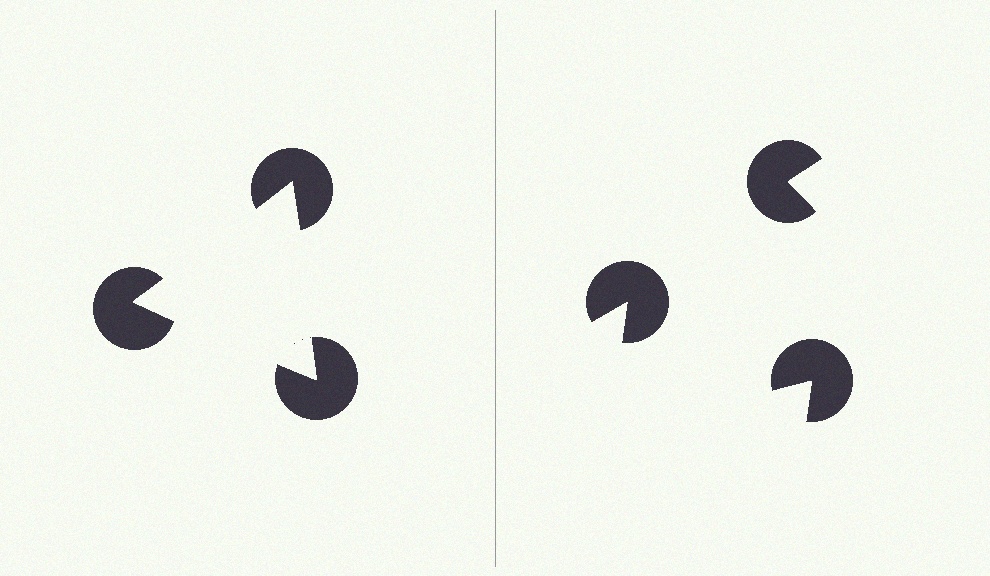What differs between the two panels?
The pac-man discs are positioned identically on both sides; only the wedge orientations differ. On the left they align to a triangle; on the right they are misaligned.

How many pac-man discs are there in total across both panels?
6 — 3 on each side.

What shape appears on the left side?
An illusory triangle.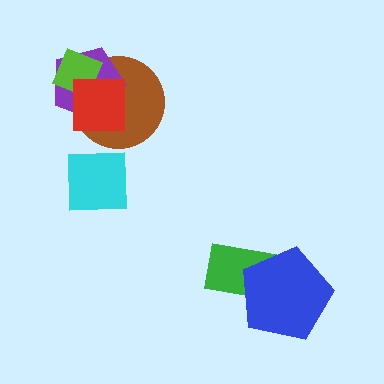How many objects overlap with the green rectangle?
1 object overlaps with the green rectangle.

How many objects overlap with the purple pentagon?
3 objects overlap with the purple pentagon.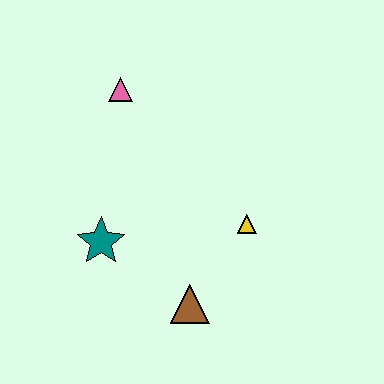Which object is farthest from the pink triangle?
The brown triangle is farthest from the pink triangle.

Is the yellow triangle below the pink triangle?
Yes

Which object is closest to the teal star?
The brown triangle is closest to the teal star.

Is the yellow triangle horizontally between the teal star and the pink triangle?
No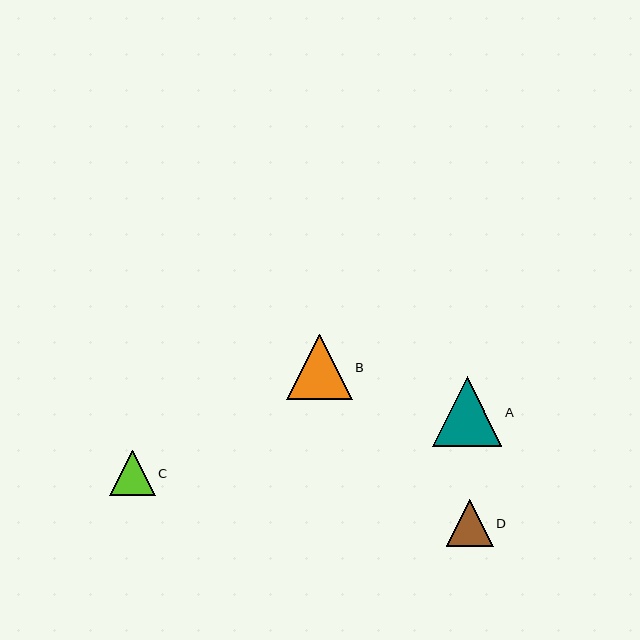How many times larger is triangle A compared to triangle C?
Triangle A is approximately 1.5 times the size of triangle C.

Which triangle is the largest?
Triangle A is the largest with a size of approximately 69 pixels.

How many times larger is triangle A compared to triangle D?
Triangle A is approximately 1.5 times the size of triangle D.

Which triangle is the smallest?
Triangle C is the smallest with a size of approximately 45 pixels.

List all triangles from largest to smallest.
From largest to smallest: A, B, D, C.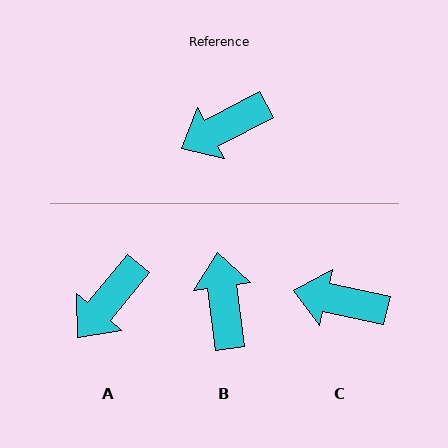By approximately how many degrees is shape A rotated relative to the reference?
Approximately 23 degrees counter-clockwise.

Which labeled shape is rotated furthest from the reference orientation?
B, about 110 degrees away.